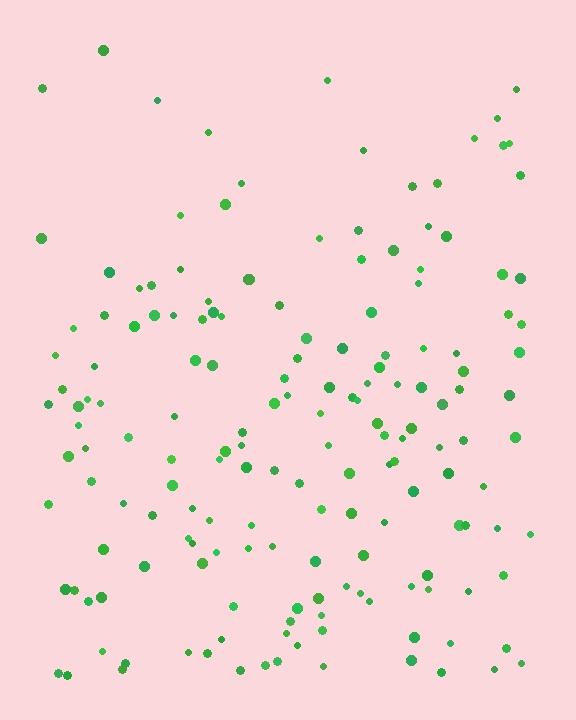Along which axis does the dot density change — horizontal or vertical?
Vertical.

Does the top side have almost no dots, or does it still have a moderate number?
Still a moderate number, just noticeably fewer than the bottom.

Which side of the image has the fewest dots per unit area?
The top.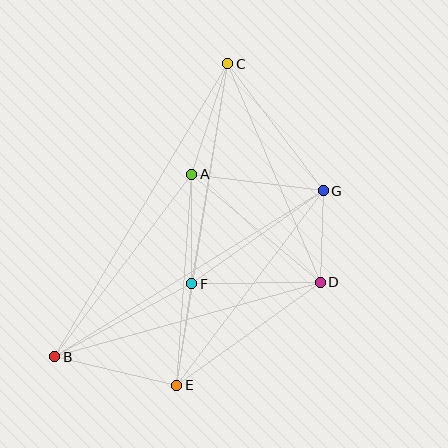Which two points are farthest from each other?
Points B and C are farthest from each other.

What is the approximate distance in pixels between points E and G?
The distance between E and G is approximately 244 pixels.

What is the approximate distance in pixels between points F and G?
The distance between F and G is approximately 161 pixels.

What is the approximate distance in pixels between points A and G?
The distance between A and G is approximately 132 pixels.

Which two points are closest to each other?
Points D and G are closest to each other.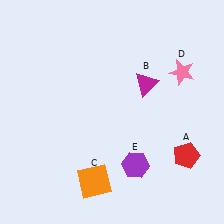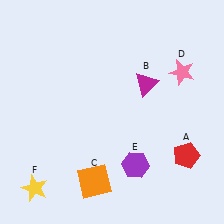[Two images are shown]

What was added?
A yellow star (F) was added in Image 2.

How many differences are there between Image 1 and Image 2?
There is 1 difference between the two images.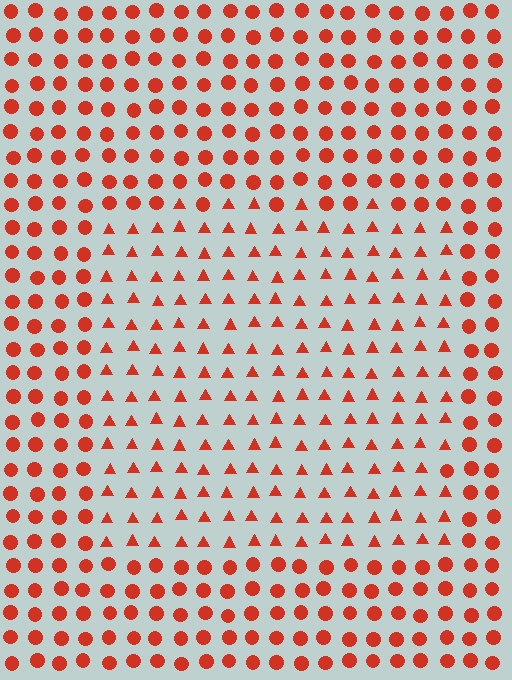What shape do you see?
I see a rectangle.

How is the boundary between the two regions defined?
The boundary is defined by a change in element shape: triangles inside vs. circles outside. All elements share the same color and spacing.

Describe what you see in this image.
The image is filled with small red elements arranged in a uniform grid. A rectangle-shaped region contains triangles, while the surrounding area contains circles. The boundary is defined purely by the change in element shape.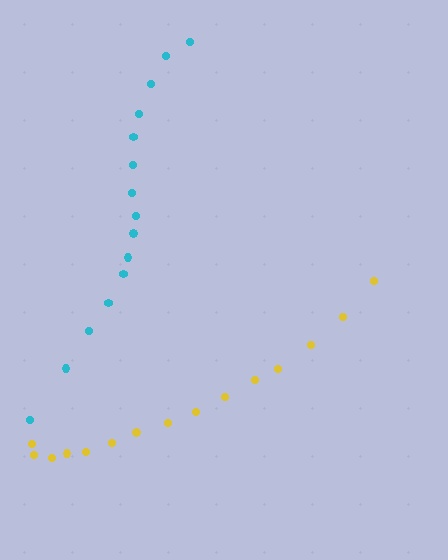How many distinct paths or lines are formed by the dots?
There are 2 distinct paths.